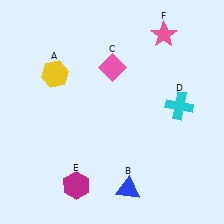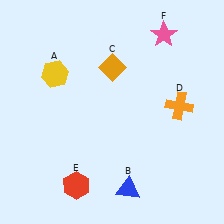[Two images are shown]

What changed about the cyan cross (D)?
In Image 1, D is cyan. In Image 2, it changed to orange.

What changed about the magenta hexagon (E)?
In Image 1, E is magenta. In Image 2, it changed to red.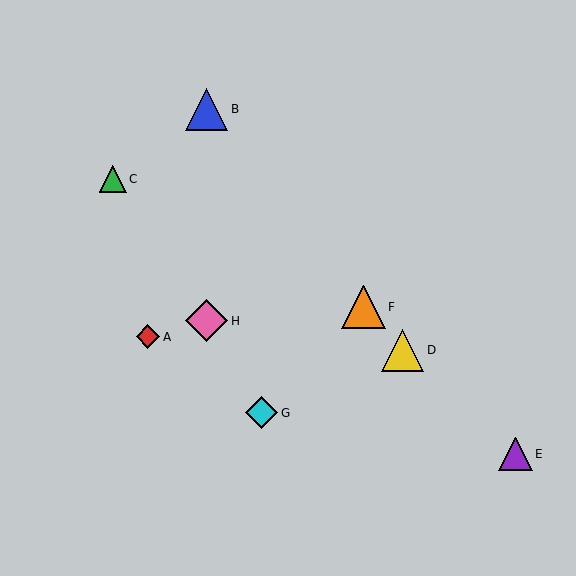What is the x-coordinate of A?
Object A is at x≈148.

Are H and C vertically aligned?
No, H is at x≈207 and C is at x≈113.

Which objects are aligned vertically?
Objects B, H are aligned vertically.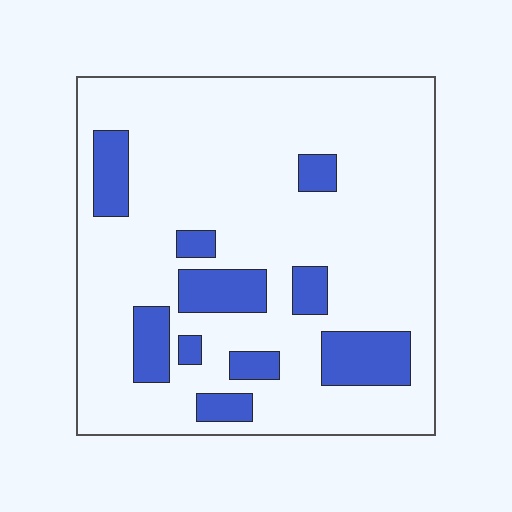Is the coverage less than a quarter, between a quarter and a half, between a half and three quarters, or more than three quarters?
Less than a quarter.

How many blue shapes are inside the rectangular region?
10.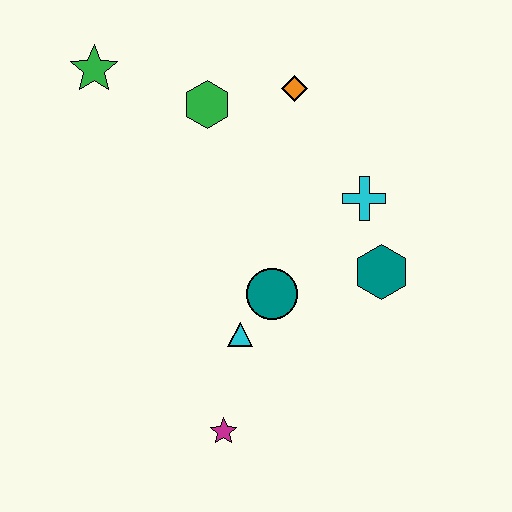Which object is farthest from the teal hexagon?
The green star is farthest from the teal hexagon.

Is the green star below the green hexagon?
No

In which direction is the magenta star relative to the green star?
The magenta star is below the green star.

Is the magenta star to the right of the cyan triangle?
No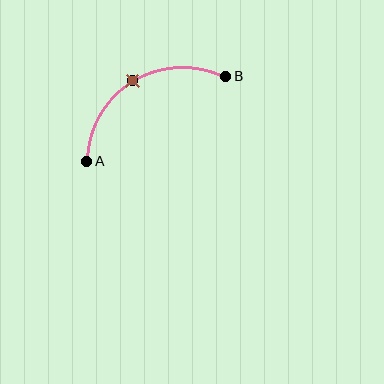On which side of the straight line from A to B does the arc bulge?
The arc bulges above the straight line connecting A and B.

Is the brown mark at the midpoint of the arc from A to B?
Yes. The brown mark lies on the arc at equal arc-length from both A and B — it is the arc midpoint.